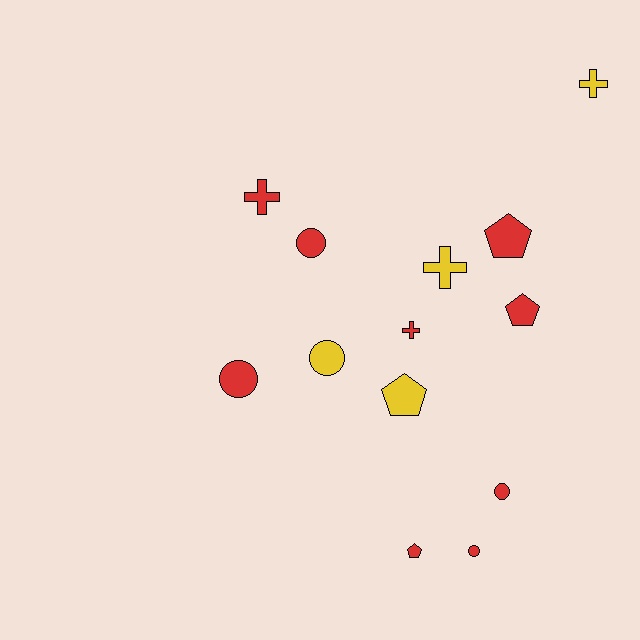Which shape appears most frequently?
Circle, with 5 objects.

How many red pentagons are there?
There are 3 red pentagons.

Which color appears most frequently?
Red, with 9 objects.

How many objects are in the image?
There are 13 objects.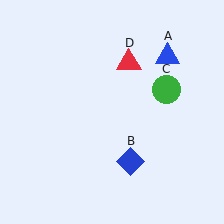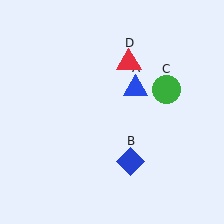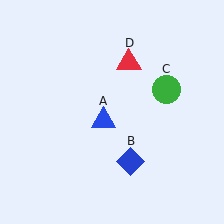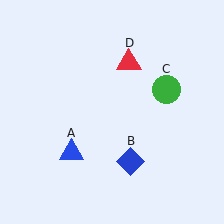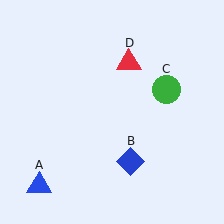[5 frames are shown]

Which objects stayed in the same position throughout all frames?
Blue diamond (object B) and green circle (object C) and red triangle (object D) remained stationary.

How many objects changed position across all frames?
1 object changed position: blue triangle (object A).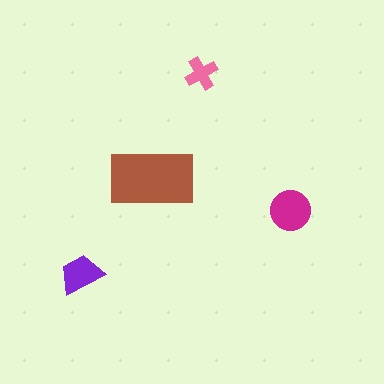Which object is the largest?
The brown rectangle.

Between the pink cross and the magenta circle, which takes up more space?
The magenta circle.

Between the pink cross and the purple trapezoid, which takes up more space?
The purple trapezoid.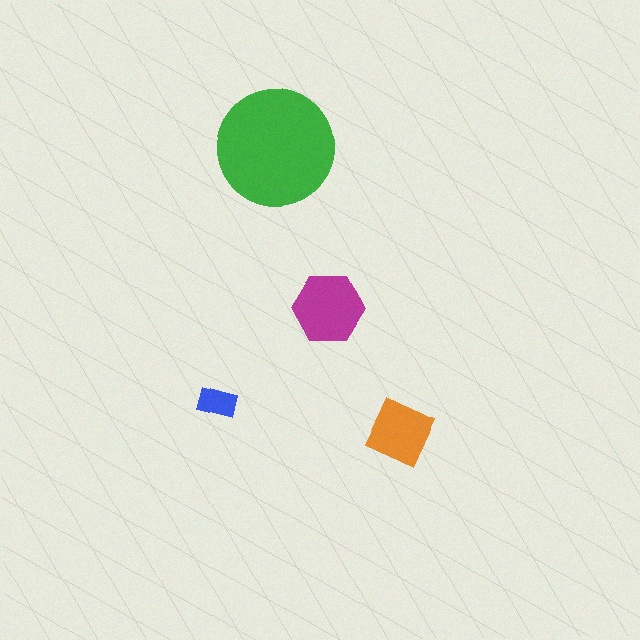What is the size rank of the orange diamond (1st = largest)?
3rd.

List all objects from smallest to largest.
The blue rectangle, the orange diamond, the magenta hexagon, the green circle.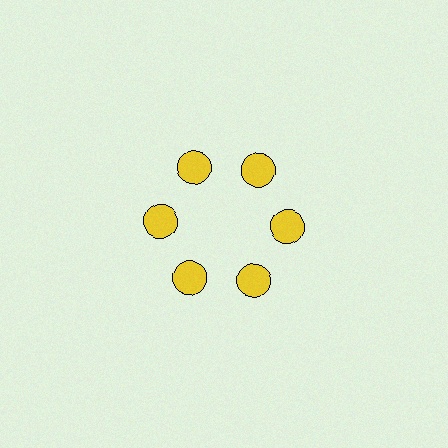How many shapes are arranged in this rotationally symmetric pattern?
There are 6 shapes, arranged in 6 groups of 1.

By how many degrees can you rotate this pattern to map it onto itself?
The pattern maps onto itself every 60 degrees of rotation.